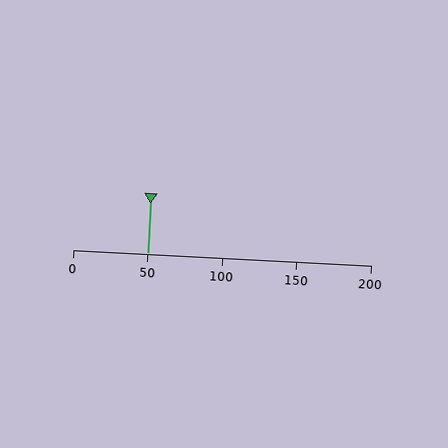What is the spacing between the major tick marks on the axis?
The major ticks are spaced 50 apart.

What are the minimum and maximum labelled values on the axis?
The axis runs from 0 to 200.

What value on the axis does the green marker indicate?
The marker indicates approximately 50.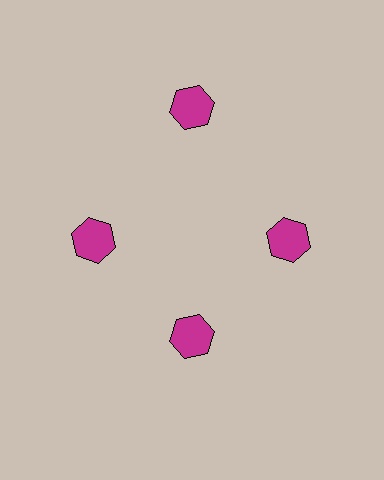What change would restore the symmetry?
The symmetry would be restored by moving it inward, back onto the ring so that all 4 hexagons sit at equal angles and equal distance from the center.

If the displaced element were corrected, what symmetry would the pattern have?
It would have 4-fold rotational symmetry — the pattern would map onto itself every 90 degrees.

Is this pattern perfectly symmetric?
No. The 4 magenta hexagons are arranged in a ring, but one element near the 12 o'clock position is pushed outward from the center, breaking the 4-fold rotational symmetry.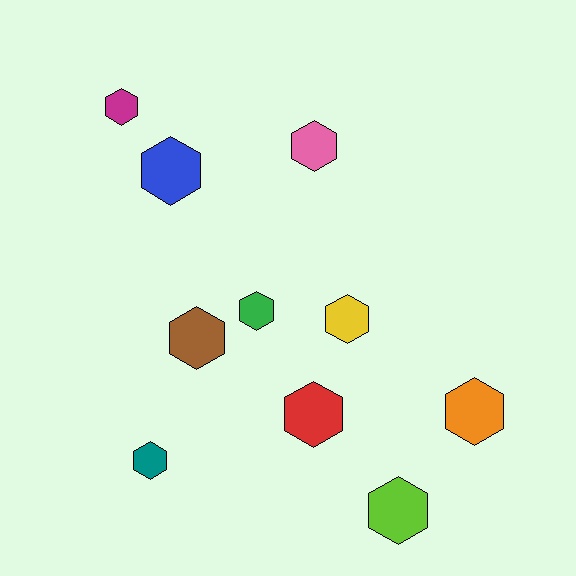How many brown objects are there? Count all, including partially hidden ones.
There is 1 brown object.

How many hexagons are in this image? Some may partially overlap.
There are 10 hexagons.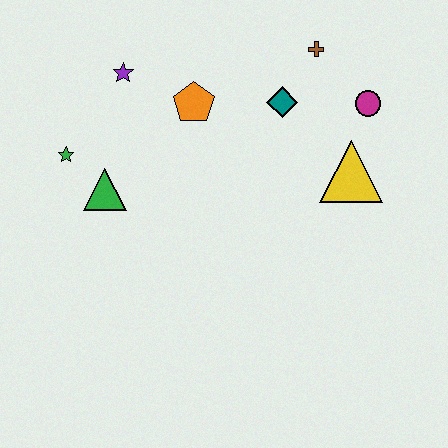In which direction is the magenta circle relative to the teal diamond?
The magenta circle is to the right of the teal diamond.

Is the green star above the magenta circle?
No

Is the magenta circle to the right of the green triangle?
Yes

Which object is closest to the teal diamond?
The brown cross is closest to the teal diamond.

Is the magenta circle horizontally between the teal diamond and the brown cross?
No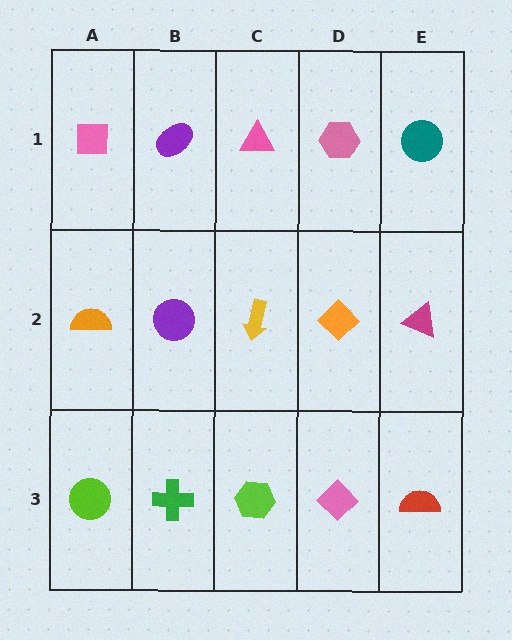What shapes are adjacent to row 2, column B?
A purple ellipse (row 1, column B), a green cross (row 3, column B), an orange semicircle (row 2, column A), a yellow arrow (row 2, column C).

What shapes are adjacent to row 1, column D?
An orange diamond (row 2, column D), a pink triangle (row 1, column C), a teal circle (row 1, column E).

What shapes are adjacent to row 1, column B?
A purple circle (row 2, column B), a pink square (row 1, column A), a pink triangle (row 1, column C).